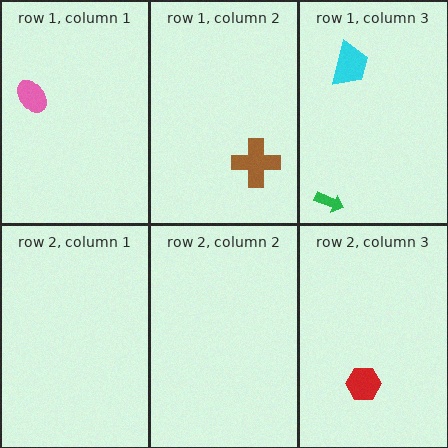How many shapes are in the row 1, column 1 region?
1.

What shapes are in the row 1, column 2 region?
The brown cross.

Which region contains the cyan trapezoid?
The row 1, column 3 region.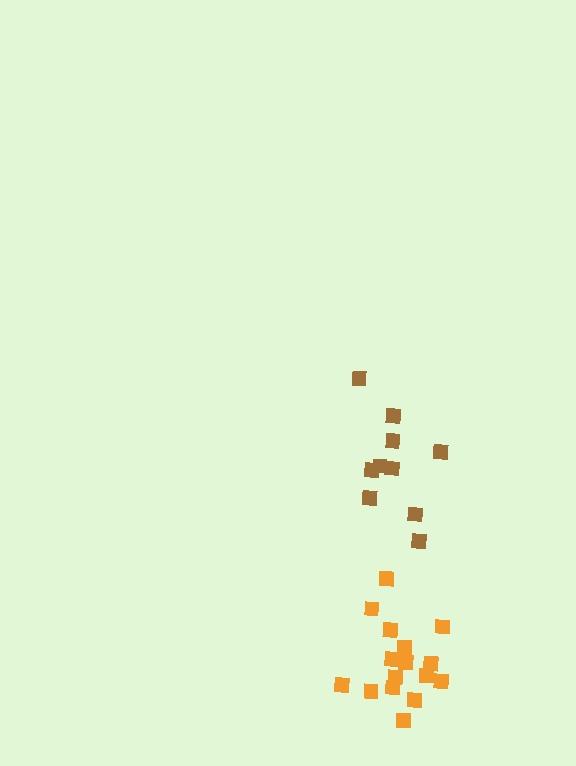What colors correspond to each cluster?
The clusters are colored: orange, brown.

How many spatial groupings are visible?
There are 2 spatial groupings.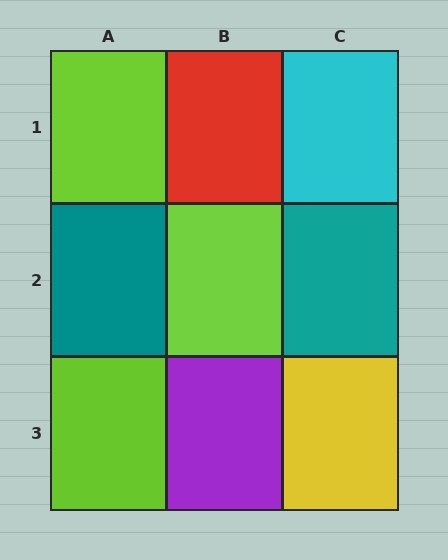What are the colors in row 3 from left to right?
Lime, purple, yellow.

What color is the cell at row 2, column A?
Teal.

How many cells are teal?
2 cells are teal.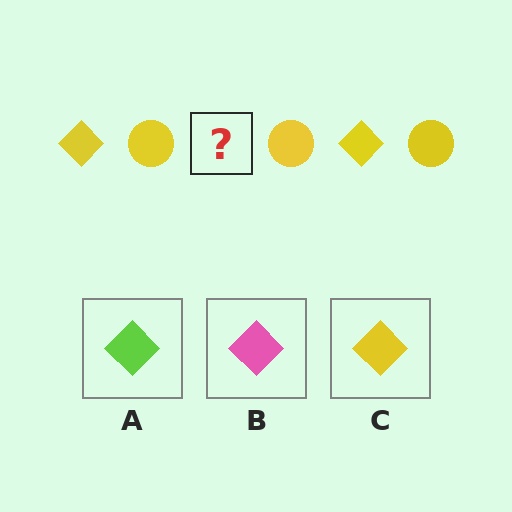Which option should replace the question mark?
Option C.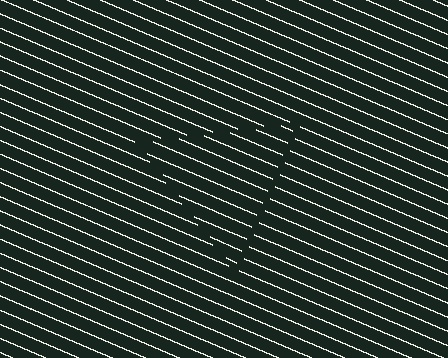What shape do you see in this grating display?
An illusory triangle. The interior of the shape contains the same grating, shifted by half a period — the contour is defined by the phase discontinuity where line-ends from the inner and outer gratings abut.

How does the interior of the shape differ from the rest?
The interior of the shape contains the same grating, shifted by half a period — the contour is defined by the phase discontinuity where line-ends from the inner and outer gratings abut.